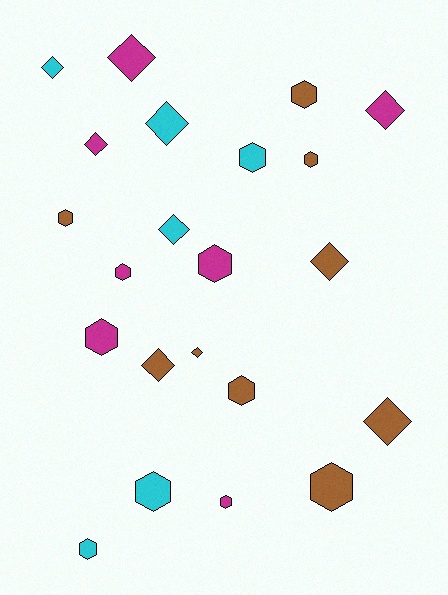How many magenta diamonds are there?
There are 3 magenta diamonds.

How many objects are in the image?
There are 22 objects.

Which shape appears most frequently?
Hexagon, with 12 objects.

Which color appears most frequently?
Brown, with 9 objects.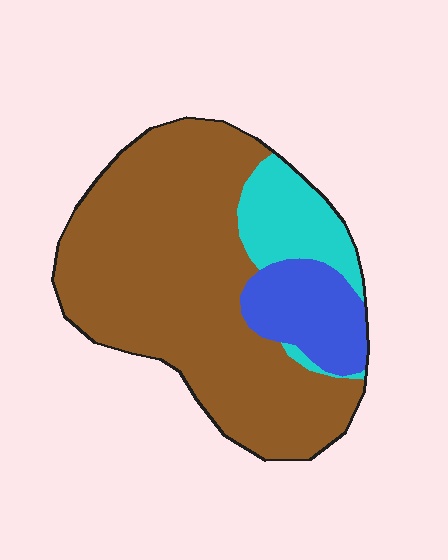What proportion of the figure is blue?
Blue takes up less than a quarter of the figure.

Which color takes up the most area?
Brown, at roughly 70%.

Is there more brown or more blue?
Brown.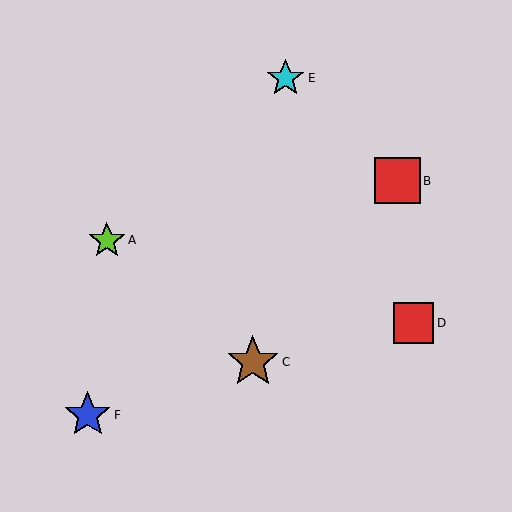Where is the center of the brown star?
The center of the brown star is at (253, 362).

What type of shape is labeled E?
Shape E is a cyan star.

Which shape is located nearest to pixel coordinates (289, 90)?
The cyan star (labeled E) at (286, 78) is nearest to that location.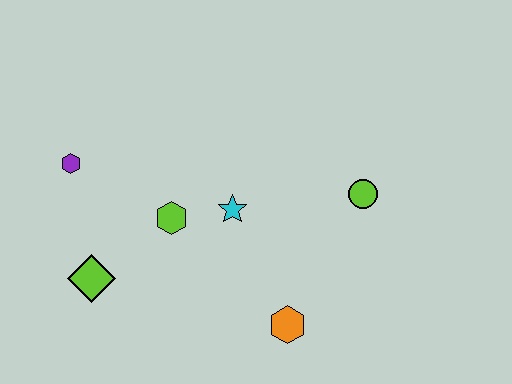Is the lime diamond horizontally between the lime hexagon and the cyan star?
No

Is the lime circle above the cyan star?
Yes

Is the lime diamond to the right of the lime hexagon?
No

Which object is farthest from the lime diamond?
The lime circle is farthest from the lime diamond.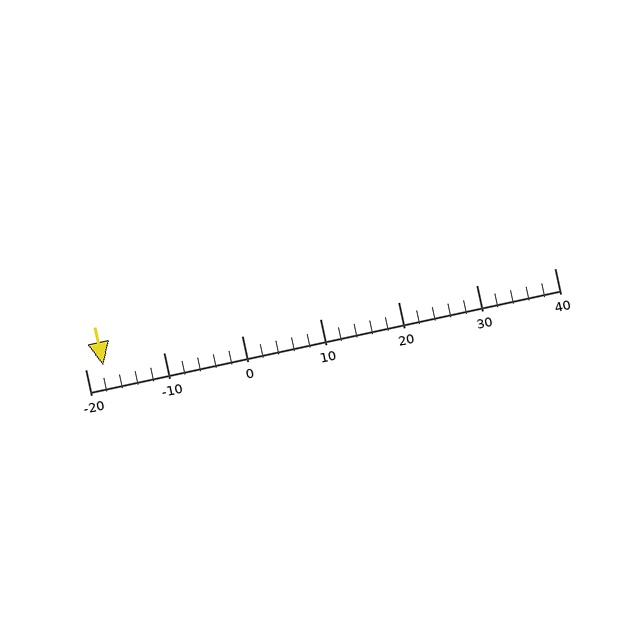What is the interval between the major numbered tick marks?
The major tick marks are spaced 10 units apart.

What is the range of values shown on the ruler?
The ruler shows values from -20 to 40.